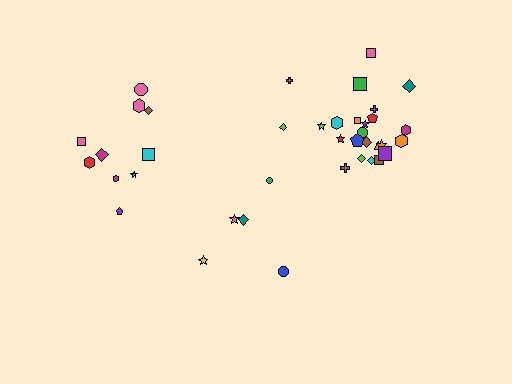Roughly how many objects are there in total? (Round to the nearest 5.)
Roughly 40 objects in total.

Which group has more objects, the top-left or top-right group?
The top-right group.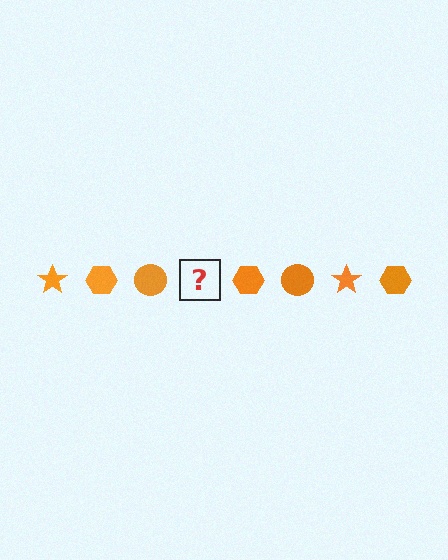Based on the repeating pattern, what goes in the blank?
The blank should be an orange star.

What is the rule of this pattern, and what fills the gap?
The rule is that the pattern cycles through star, hexagon, circle shapes in orange. The gap should be filled with an orange star.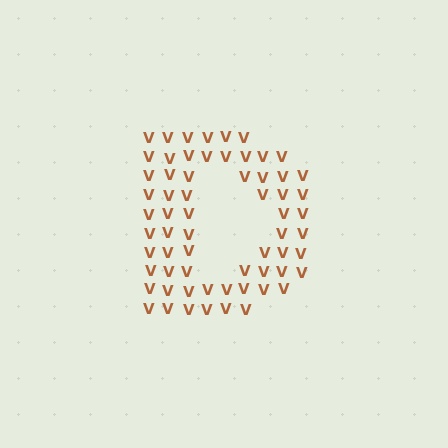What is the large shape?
The large shape is the letter D.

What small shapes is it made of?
It is made of small letter V's.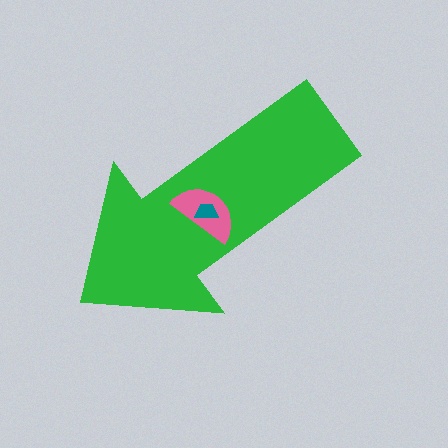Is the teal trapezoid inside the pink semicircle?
Yes.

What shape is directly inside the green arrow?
The pink semicircle.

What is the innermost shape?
The teal trapezoid.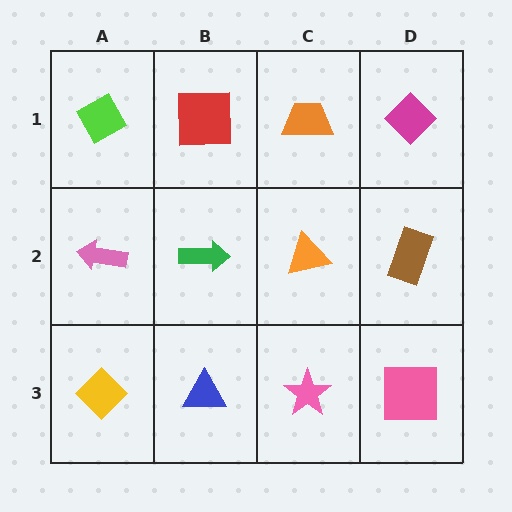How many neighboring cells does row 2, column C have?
4.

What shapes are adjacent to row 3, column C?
An orange triangle (row 2, column C), a blue triangle (row 3, column B), a pink square (row 3, column D).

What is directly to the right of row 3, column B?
A pink star.